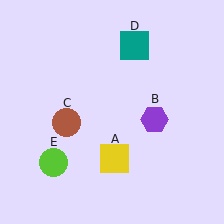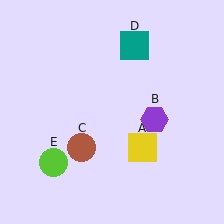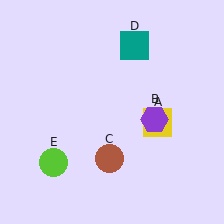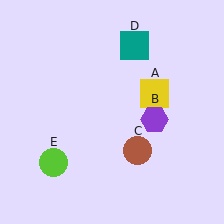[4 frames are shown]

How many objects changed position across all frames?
2 objects changed position: yellow square (object A), brown circle (object C).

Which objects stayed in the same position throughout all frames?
Purple hexagon (object B) and teal square (object D) and lime circle (object E) remained stationary.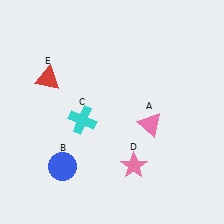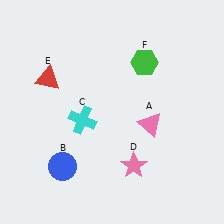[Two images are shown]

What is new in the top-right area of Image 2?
A green hexagon (F) was added in the top-right area of Image 2.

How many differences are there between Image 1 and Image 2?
There is 1 difference between the two images.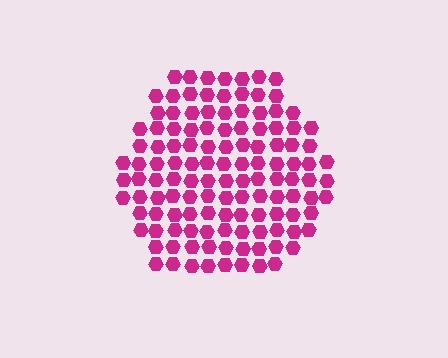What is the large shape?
The large shape is a hexagon.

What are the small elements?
The small elements are hexagons.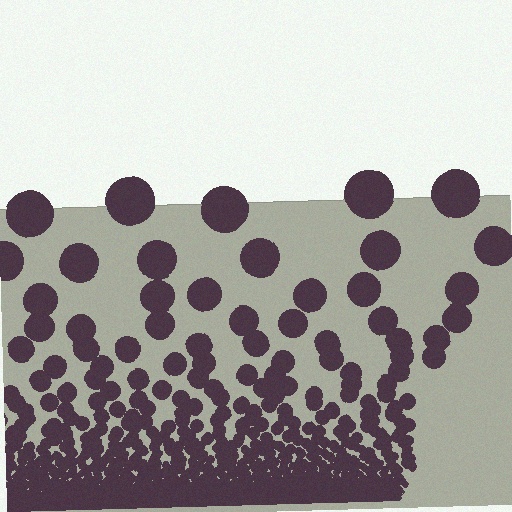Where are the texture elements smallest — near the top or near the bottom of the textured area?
Near the bottom.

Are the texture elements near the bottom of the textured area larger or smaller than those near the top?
Smaller. The gradient is inverted — elements near the bottom are smaller and denser.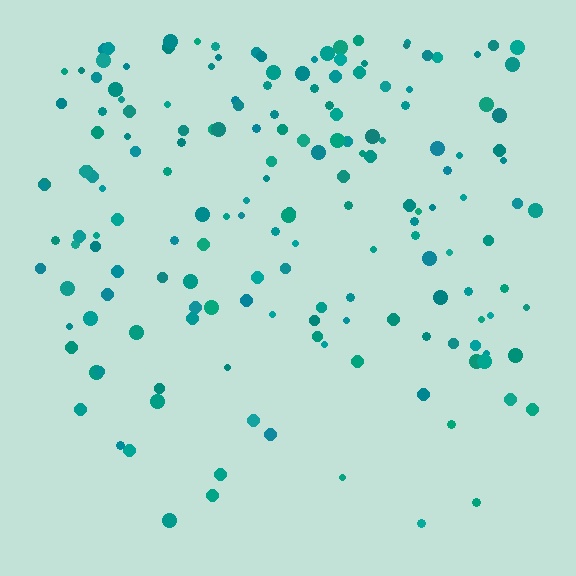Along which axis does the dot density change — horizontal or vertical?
Vertical.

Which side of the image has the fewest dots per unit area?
The bottom.